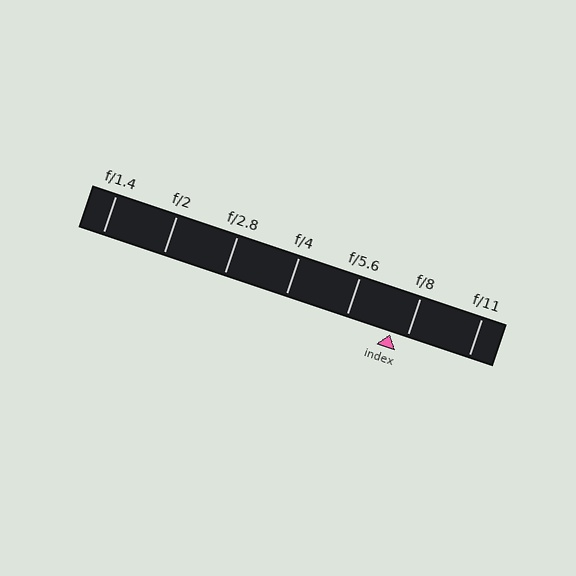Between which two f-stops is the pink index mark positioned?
The index mark is between f/5.6 and f/8.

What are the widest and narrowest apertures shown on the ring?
The widest aperture shown is f/1.4 and the narrowest is f/11.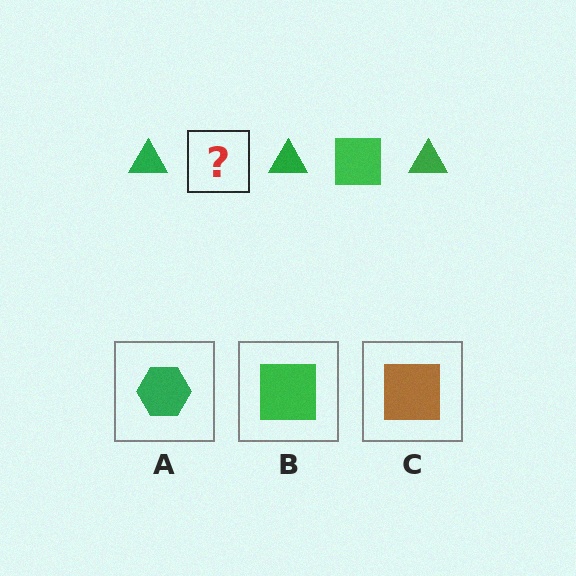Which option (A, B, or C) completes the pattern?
B.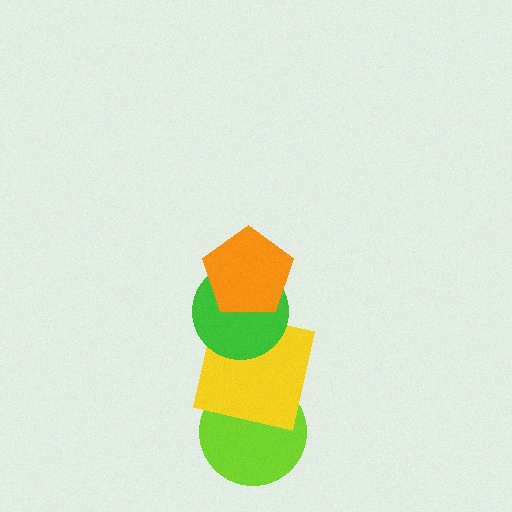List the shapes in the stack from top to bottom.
From top to bottom: the orange pentagon, the green circle, the yellow square, the lime circle.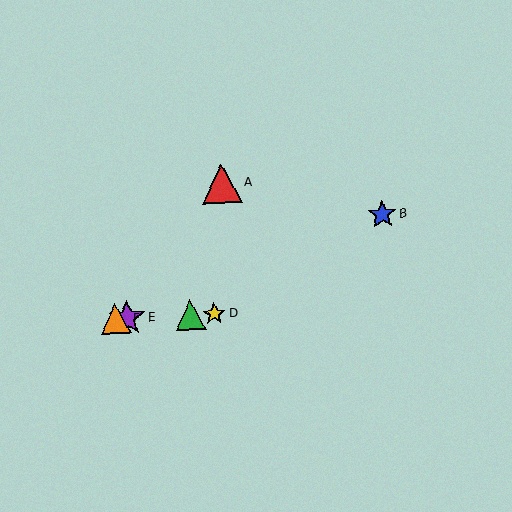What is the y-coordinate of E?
Object E is at y≈318.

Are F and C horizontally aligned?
Yes, both are at y≈319.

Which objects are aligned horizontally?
Objects C, D, E, F are aligned horizontally.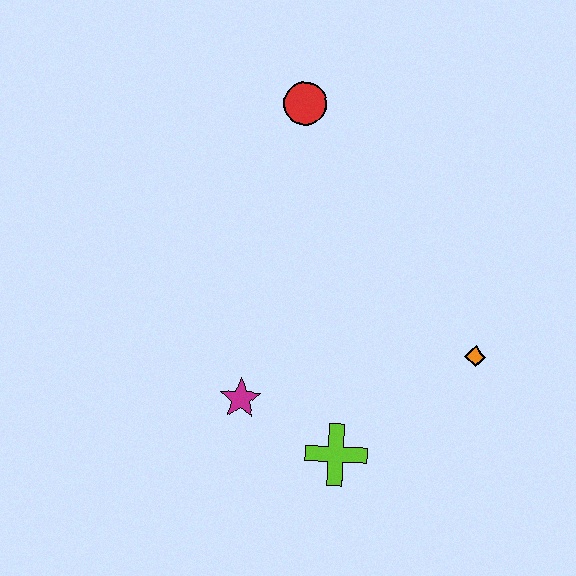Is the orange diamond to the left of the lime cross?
No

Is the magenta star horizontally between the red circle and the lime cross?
No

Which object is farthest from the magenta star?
The red circle is farthest from the magenta star.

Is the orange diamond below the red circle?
Yes